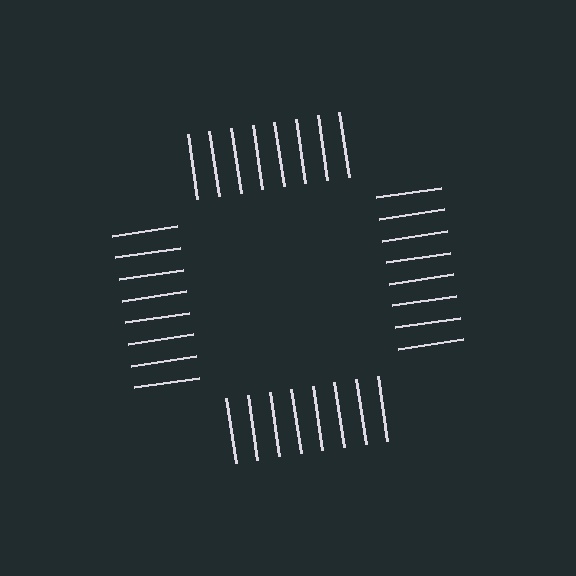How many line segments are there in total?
32 — 8 along each of the 4 edges.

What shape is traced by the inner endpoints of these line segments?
An illusory square — the line segments terminate on its edges but no continuous stroke is drawn.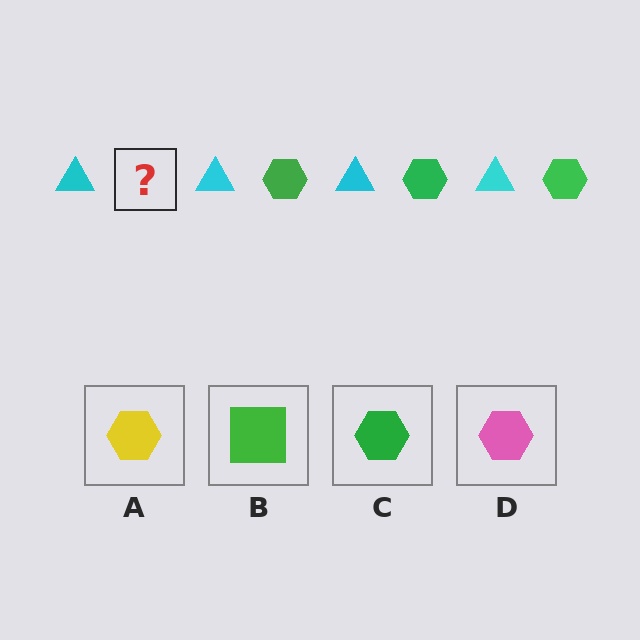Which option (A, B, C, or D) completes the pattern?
C.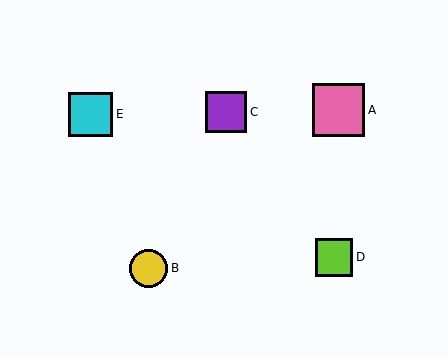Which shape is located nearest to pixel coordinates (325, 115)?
The pink square (labeled A) at (338, 110) is nearest to that location.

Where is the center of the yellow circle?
The center of the yellow circle is at (149, 268).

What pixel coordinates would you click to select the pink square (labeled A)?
Click at (338, 110) to select the pink square A.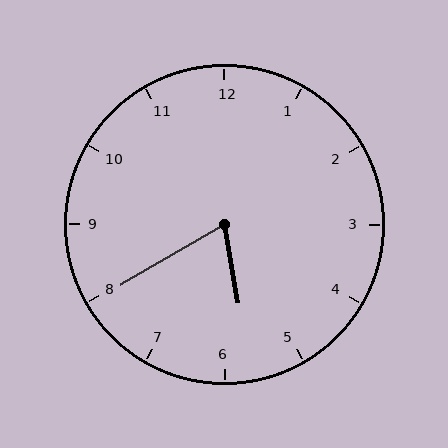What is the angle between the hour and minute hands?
Approximately 70 degrees.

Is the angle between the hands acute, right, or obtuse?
It is acute.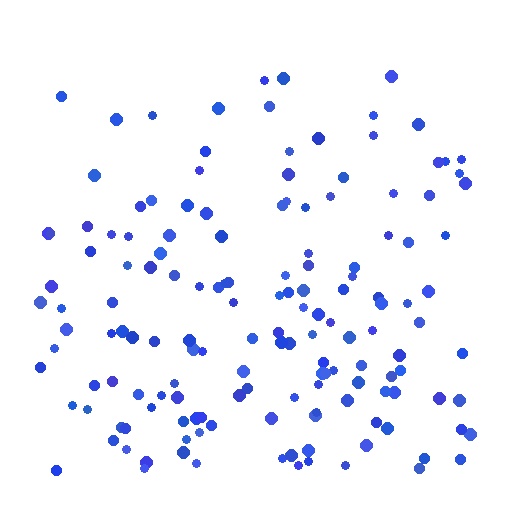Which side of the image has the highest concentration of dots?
The bottom.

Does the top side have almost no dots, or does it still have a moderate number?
Still a moderate number, just noticeably fewer than the bottom.